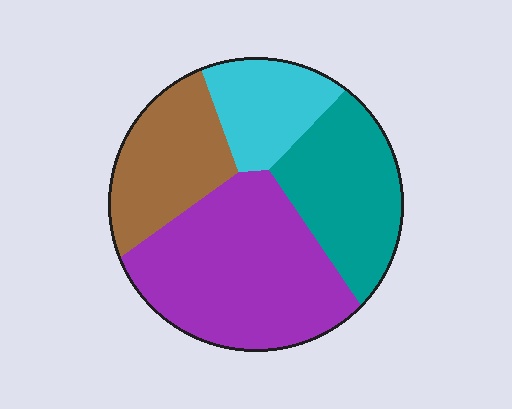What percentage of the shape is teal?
Teal covers roughly 25% of the shape.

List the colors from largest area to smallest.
From largest to smallest: purple, teal, brown, cyan.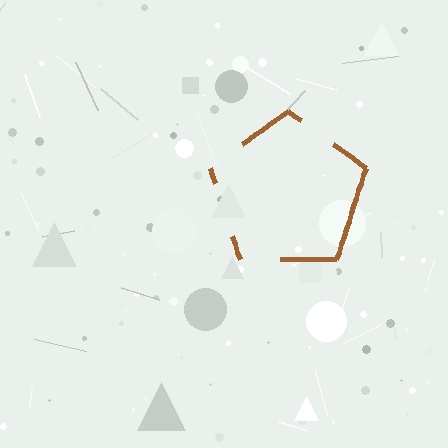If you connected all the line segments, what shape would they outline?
They would outline a pentagon.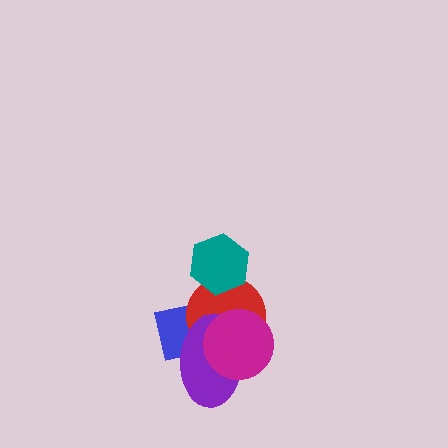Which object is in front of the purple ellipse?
The magenta circle is in front of the purple ellipse.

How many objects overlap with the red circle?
4 objects overlap with the red circle.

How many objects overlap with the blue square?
3 objects overlap with the blue square.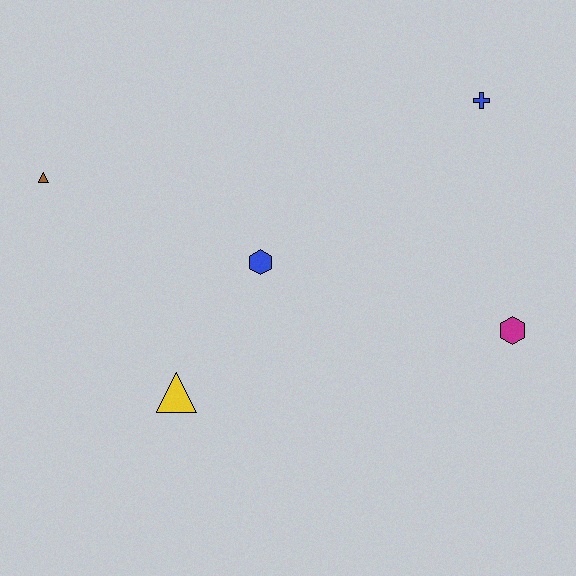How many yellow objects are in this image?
There is 1 yellow object.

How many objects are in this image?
There are 5 objects.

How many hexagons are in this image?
There are 2 hexagons.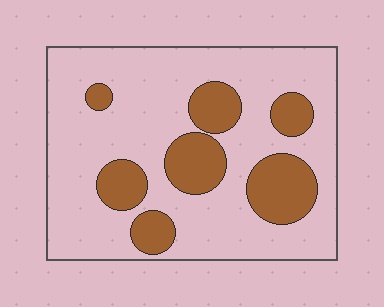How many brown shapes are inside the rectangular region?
7.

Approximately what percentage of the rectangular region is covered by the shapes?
Approximately 25%.